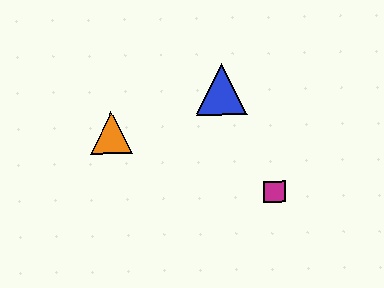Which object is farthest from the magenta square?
The orange triangle is farthest from the magenta square.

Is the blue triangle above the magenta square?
Yes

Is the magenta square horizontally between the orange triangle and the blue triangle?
No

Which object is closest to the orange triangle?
The blue triangle is closest to the orange triangle.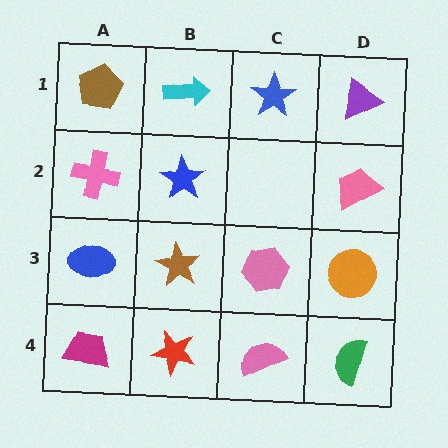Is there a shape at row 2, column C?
No, that cell is empty.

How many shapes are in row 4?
4 shapes.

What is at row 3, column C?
A pink hexagon.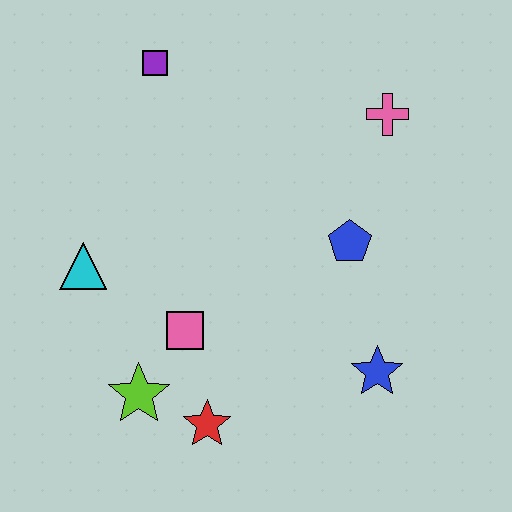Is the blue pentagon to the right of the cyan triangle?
Yes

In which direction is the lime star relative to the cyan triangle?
The lime star is below the cyan triangle.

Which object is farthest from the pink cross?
The lime star is farthest from the pink cross.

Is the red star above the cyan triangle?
No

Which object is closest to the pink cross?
The blue pentagon is closest to the pink cross.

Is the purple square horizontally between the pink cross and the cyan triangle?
Yes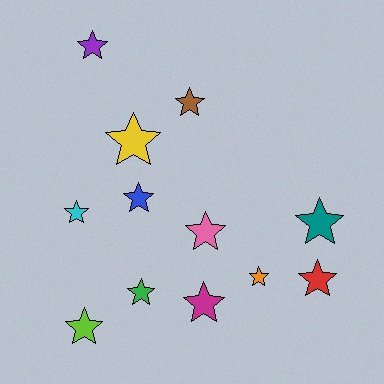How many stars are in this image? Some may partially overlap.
There are 12 stars.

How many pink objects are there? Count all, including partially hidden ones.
There is 1 pink object.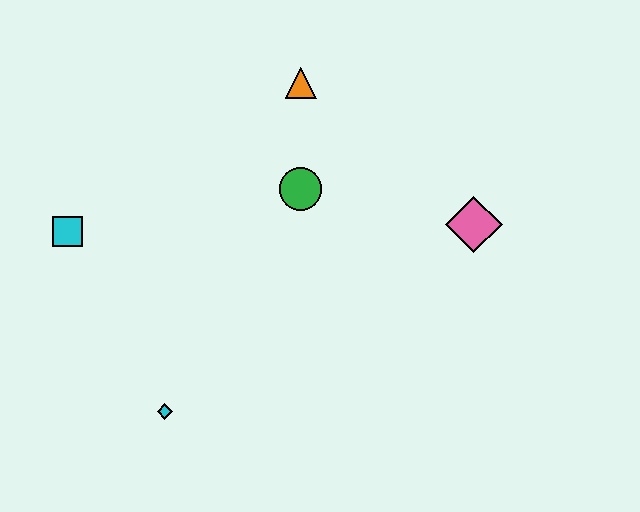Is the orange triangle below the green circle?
No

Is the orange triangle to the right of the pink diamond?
No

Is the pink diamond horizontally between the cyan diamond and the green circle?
No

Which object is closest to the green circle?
The orange triangle is closest to the green circle.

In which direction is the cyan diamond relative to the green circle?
The cyan diamond is below the green circle.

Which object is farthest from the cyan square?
The pink diamond is farthest from the cyan square.